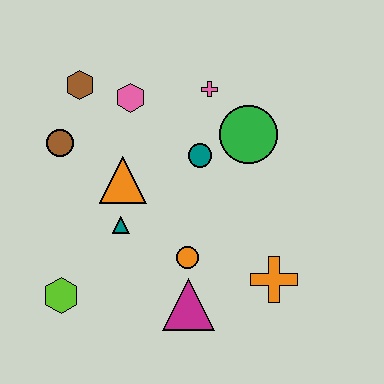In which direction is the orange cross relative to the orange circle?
The orange cross is to the right of the orange circle.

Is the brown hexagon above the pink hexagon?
Yes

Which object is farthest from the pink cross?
The lime hexagon is farthest from the pink cross.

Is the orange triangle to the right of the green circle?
No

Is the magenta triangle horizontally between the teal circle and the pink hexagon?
Yes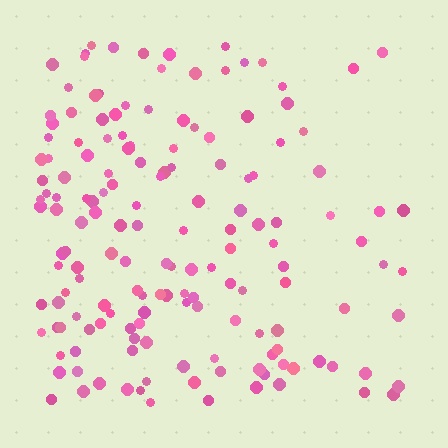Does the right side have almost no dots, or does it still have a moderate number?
Still a moderate number, just noticeably fewer than the left.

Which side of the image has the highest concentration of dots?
The left.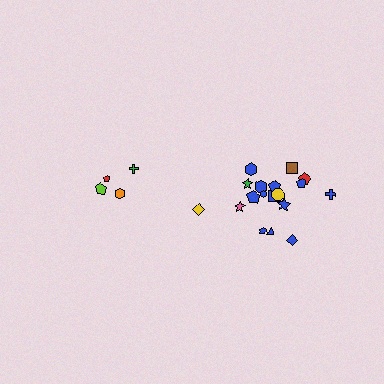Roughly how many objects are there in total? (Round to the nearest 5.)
Roughly 20 objects in total.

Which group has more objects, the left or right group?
The right group.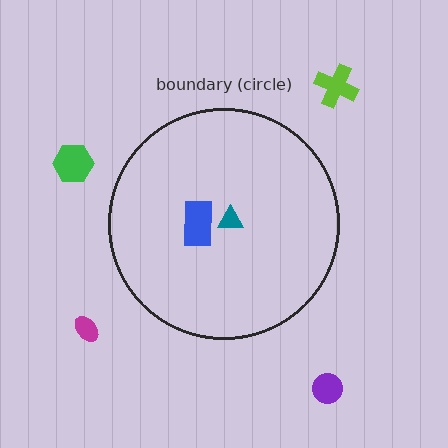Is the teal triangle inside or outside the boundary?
Inside.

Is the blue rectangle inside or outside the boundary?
Inside.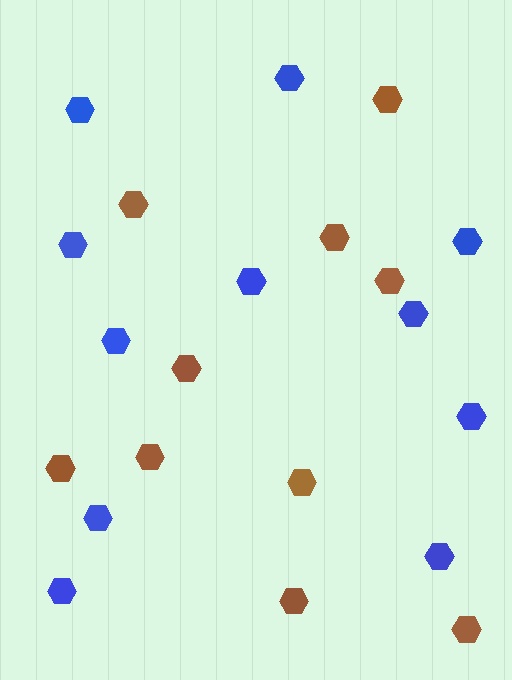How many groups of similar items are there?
There are 2 groups: one group of blue hexagons (11) and one group of brown hexagons (10).